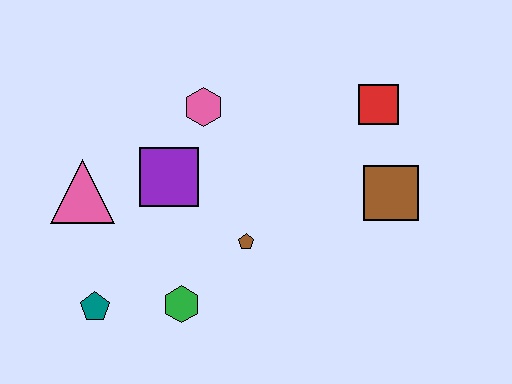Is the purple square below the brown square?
No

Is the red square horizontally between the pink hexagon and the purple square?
No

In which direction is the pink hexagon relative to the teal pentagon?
The pink hexagon is above the teal pentagon.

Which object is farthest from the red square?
The teal pentagon is farthest from the red square.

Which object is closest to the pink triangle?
The purple square is closest to the pink triangle.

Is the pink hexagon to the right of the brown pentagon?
No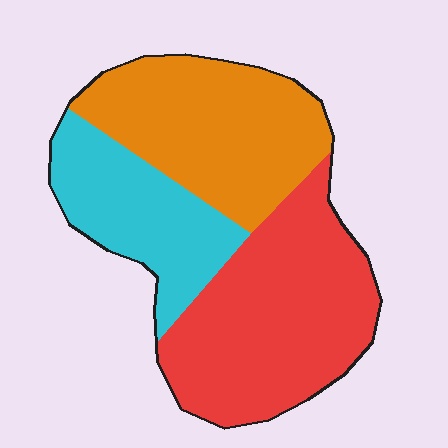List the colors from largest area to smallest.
From largest to smallest: red, orange, cyan.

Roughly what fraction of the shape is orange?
Orange covers about 35% of the shape.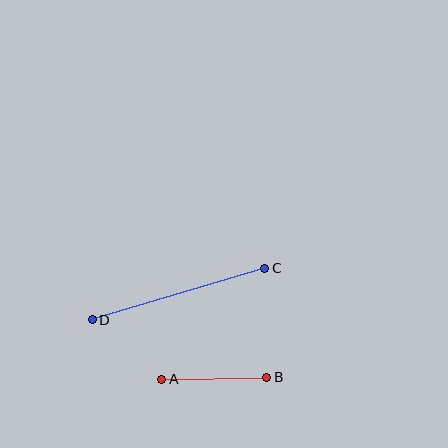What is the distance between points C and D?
The distance is approximately 180 pixels.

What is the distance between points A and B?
The distance is approximately 105 pixels.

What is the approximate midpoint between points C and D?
The midpoint is at approximately (179, 294) pixels.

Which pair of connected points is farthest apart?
Points C and D are farthest apart.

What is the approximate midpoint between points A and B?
The midpoint is at approximately (214, 378) pixels.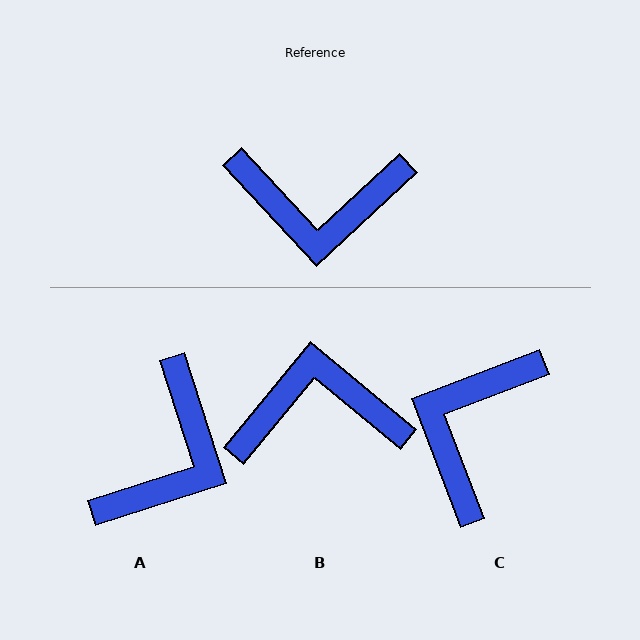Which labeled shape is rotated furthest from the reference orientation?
B, about 173 degrees away.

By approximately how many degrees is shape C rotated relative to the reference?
Approximately 112 degrees clockwise.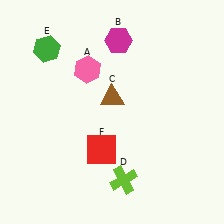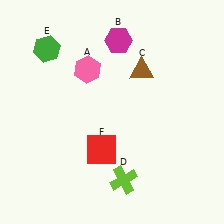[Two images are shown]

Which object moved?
The brown triangle (C) moved right.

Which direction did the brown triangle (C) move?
The brown triangle (C) moved right.